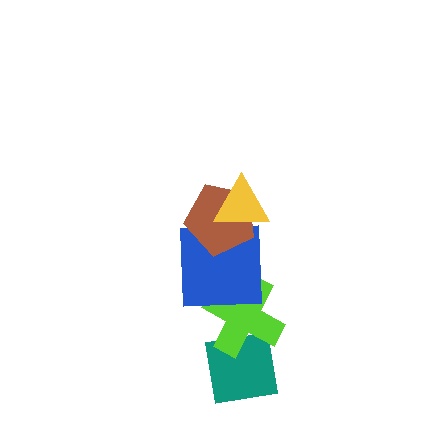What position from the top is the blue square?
The blue square is 3rd from the top.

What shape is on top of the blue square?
The brown pentagon is on top of the blue square.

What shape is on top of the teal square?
The lime cross is on top of the teal square.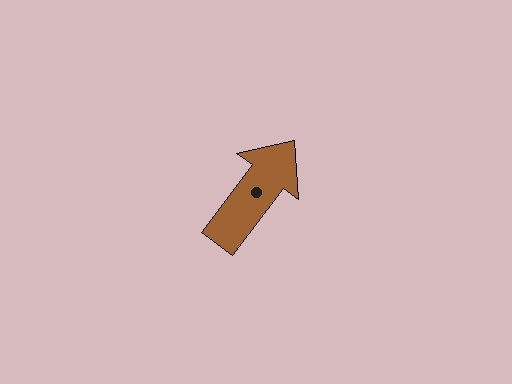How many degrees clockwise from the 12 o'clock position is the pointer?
Approximately 37 degrees.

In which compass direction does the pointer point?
Northeast.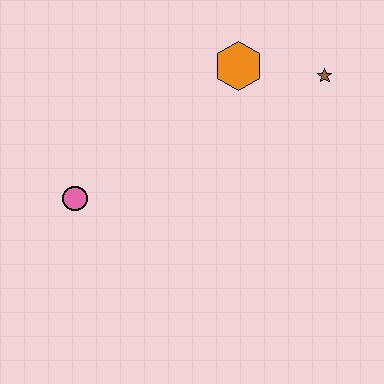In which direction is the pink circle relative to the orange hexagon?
The pink circle is to the left of the orange hexagon.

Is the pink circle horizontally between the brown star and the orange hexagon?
No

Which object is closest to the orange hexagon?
The brown star is closest to the orange hexagon.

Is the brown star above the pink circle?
Yes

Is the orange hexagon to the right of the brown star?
No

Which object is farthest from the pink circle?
The brown star is farthest from the pink circle.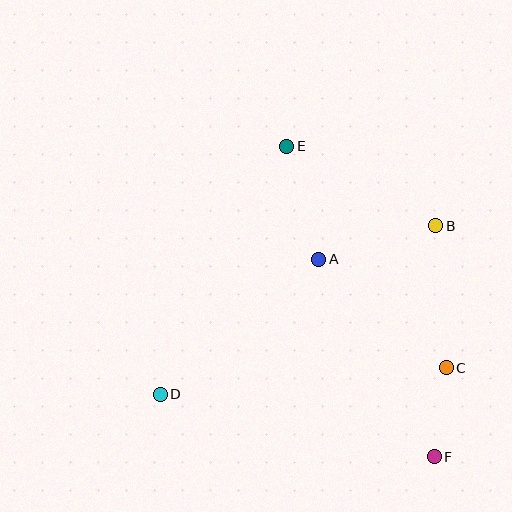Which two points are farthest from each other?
Points E and F are farthest from each other.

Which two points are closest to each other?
Points C and F are closest to each other.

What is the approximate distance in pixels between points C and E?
The distance between C and E is approximately 273 pixels.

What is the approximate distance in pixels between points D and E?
The distance between D and E is approximately 279 pixels.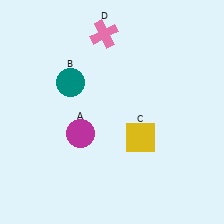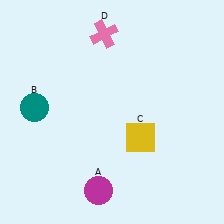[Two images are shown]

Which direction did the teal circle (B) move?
The teal circle (B) moved left.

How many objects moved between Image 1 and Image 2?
2 objects moved between the two images.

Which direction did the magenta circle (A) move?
The magenta circle (A) moved down.